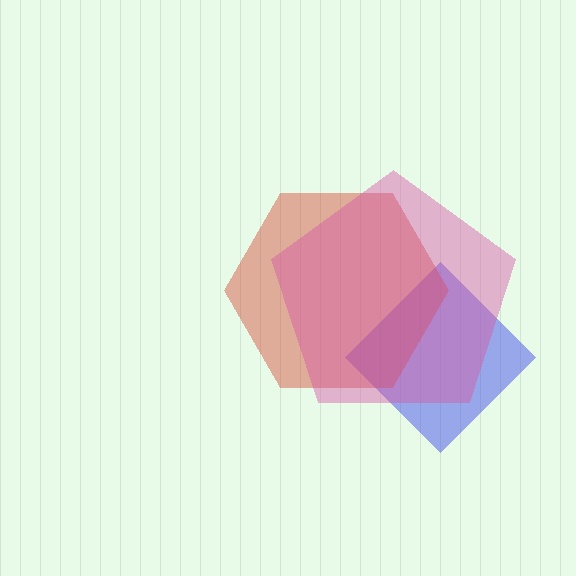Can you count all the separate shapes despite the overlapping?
Yes, there are 3 separate shapes.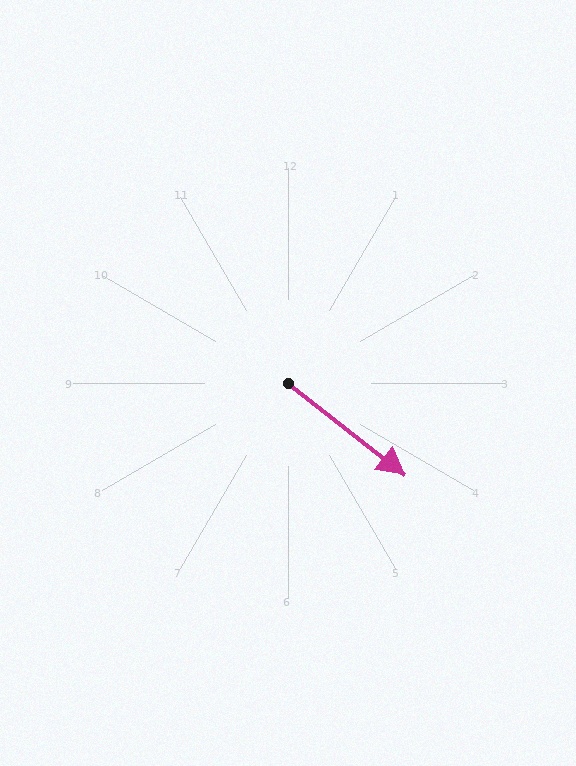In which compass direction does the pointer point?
Southeast.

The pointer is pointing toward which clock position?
Roughly 4 o'clock.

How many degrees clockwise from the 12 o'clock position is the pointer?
Approximately 128 degrees.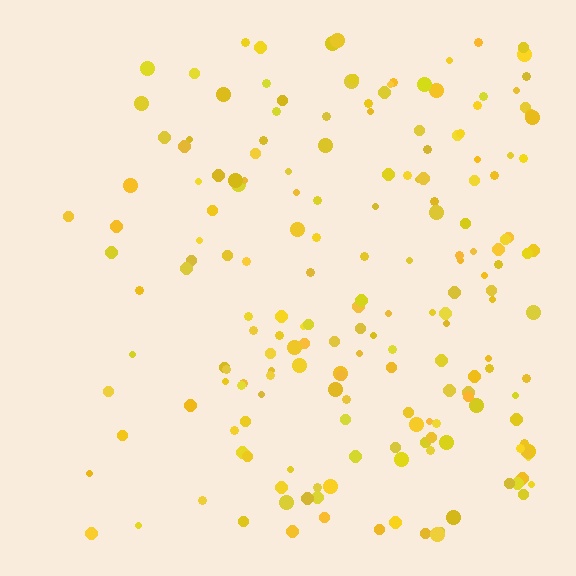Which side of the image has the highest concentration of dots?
The right.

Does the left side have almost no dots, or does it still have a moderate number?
Still a moderate number, just noticeably fewer than the right.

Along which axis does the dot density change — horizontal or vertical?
Horizontal.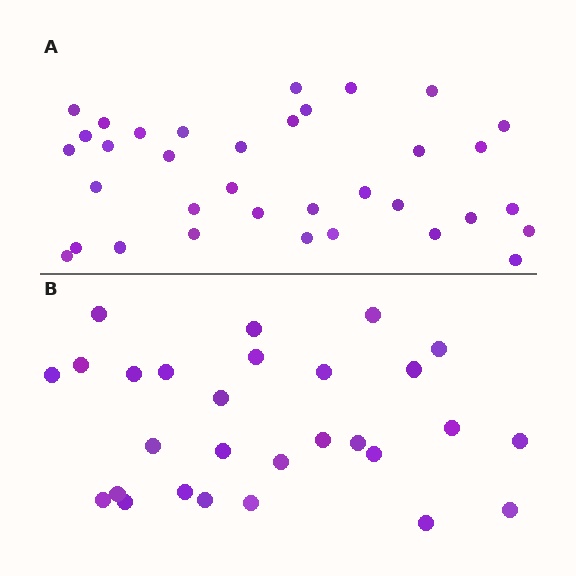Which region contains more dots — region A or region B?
Region A (the top region) has more dots.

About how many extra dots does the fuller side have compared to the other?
Region A has roughly 8 or so more dots than region B.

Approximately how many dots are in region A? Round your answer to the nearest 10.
About 40 dots. (The exact count is 35, which rounds to 40.)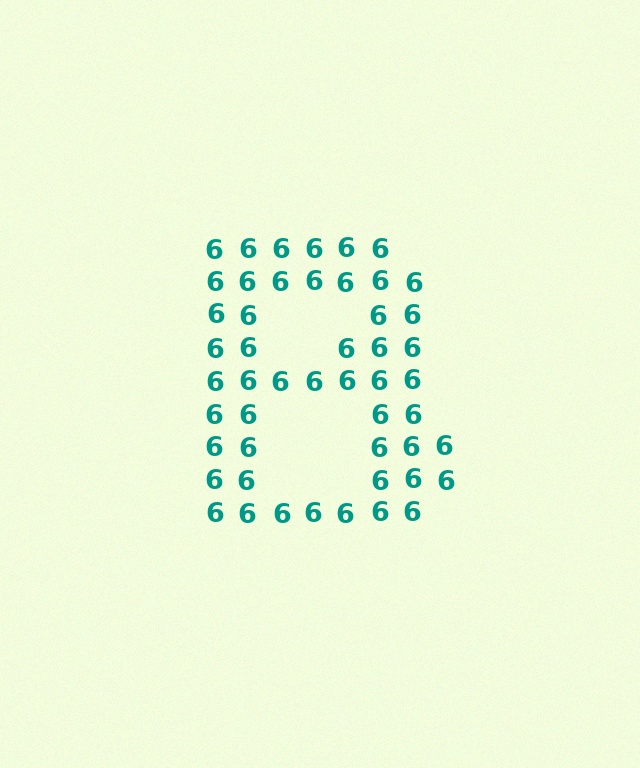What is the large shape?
The large shape is the letter B.